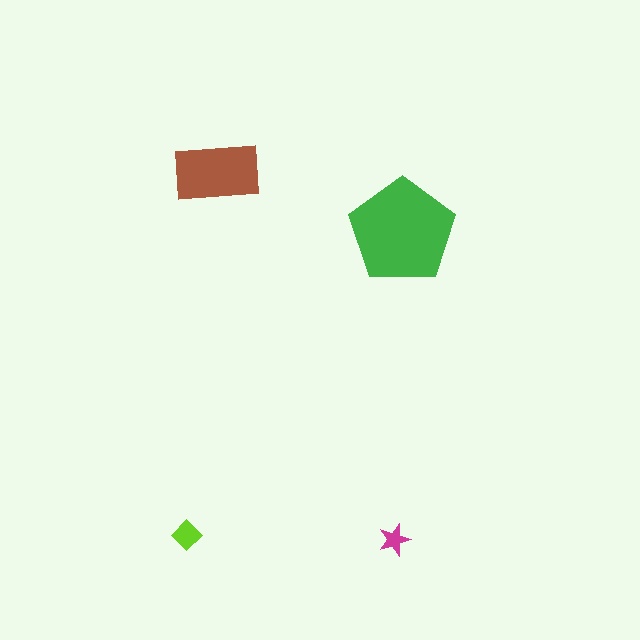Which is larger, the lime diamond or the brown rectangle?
The brown rectangle.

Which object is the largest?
The green pentagon.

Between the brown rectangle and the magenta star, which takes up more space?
The brown rectangle.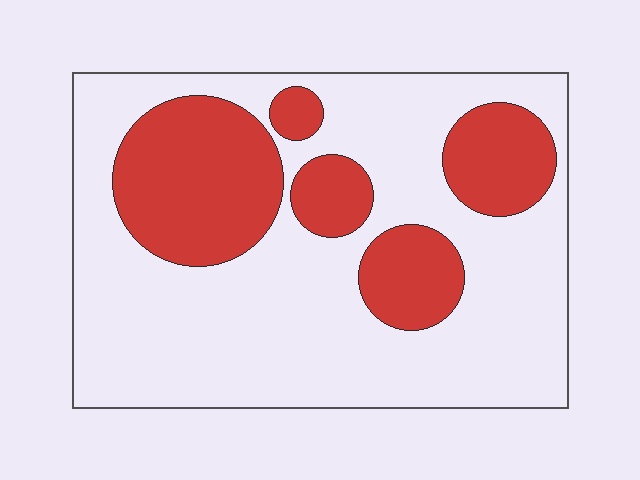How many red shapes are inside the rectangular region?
5.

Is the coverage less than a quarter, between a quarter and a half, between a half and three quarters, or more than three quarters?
Between a quarter and a half.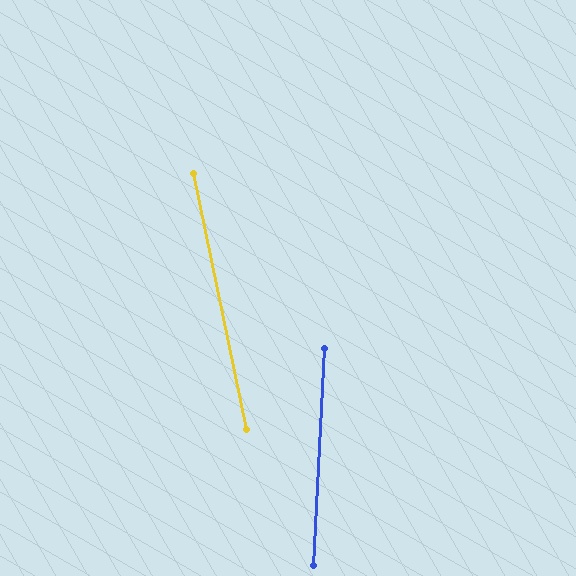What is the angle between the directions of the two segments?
Approximately 15 degrees.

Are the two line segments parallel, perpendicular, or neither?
Neither parallel nor perpendicular — they differ by about 15°.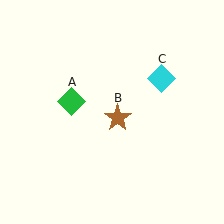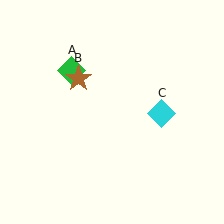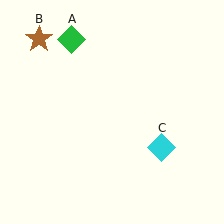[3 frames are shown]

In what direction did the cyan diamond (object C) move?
The cyan diamond (object C) moved down.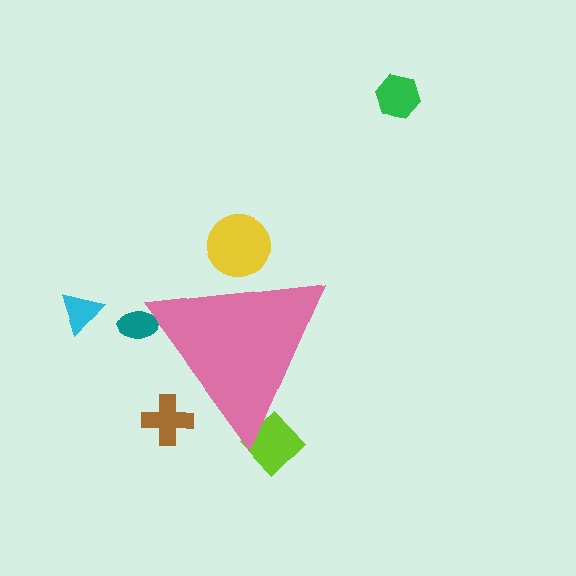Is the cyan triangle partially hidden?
No, the cyan triangle is fully visible.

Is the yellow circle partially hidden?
Yes, the yellow circle is partially hidden behind the pink triangle.